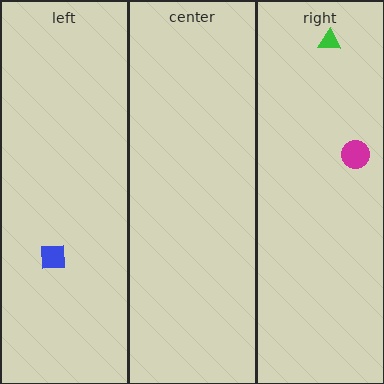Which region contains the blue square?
The left region.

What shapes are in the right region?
The green triangle, the magenta circle.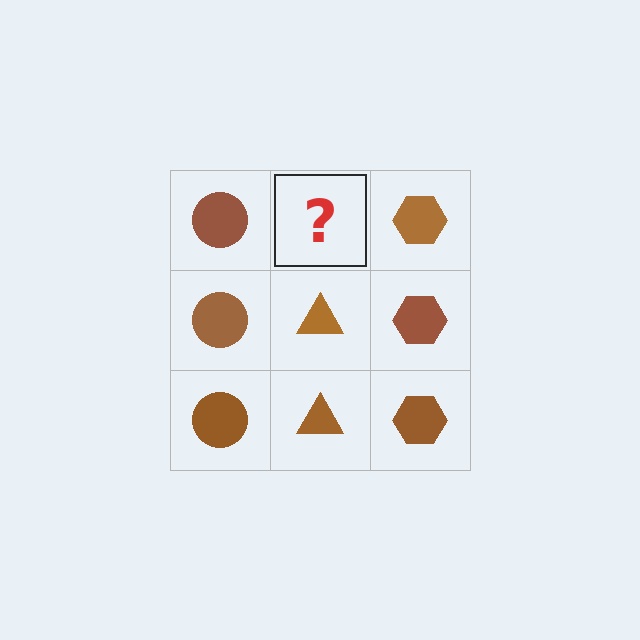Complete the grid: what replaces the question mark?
The question mark should be replaced with a brown triangle.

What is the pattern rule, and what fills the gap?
The rule is that each column has a consistent shape. The gap should be filled with a brown triangle.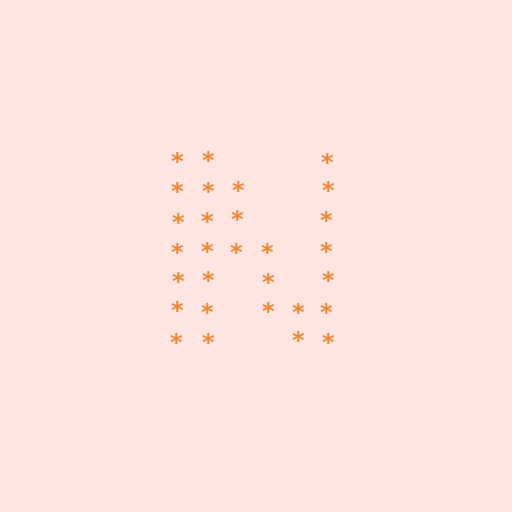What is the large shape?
The large shape is the letter N.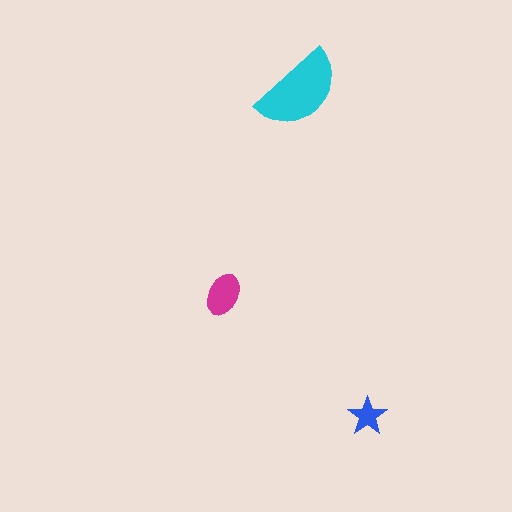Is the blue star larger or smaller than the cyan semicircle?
Smaller.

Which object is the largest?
The cyan semicircle.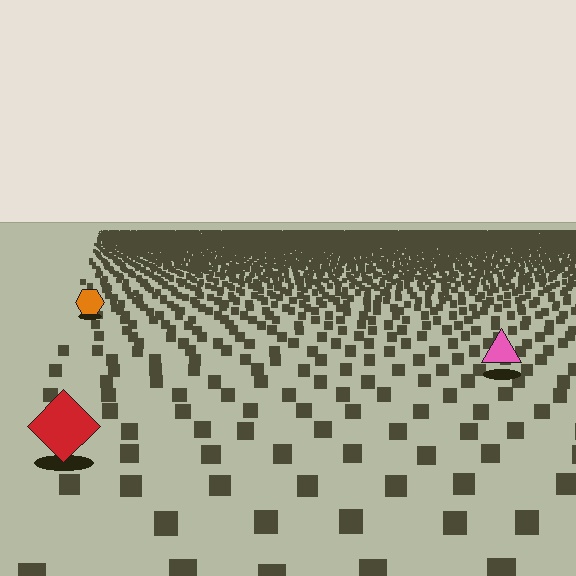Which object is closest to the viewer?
The red diamond is closest. The texture marks near it are larger and more spread out.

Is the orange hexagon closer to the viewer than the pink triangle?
No. The pink triangle is closer — you can tell from the texture gradient: the ground texture is coarser near it.